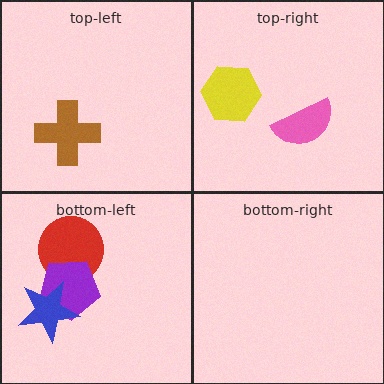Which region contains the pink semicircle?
The top-right region.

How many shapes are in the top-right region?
2.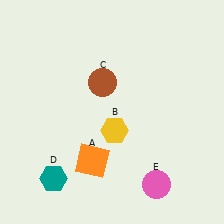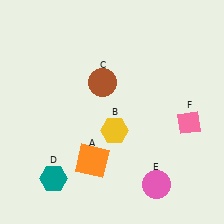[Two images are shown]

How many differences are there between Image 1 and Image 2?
There is 1 difference between the two images.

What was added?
A pink diamond (F) was added in Image 2.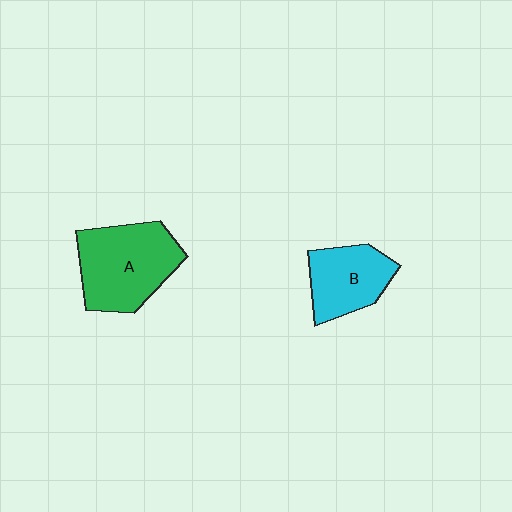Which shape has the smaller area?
Shape B (cyan).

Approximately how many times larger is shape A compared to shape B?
Approximately 1.5 times.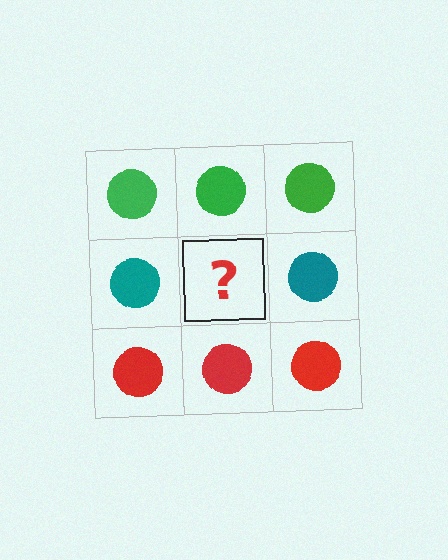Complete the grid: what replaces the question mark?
The question mark should be replaced with a teal circle.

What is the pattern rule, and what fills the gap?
The rule is that each row has a consistent color. The gap should be filled with a teal circle.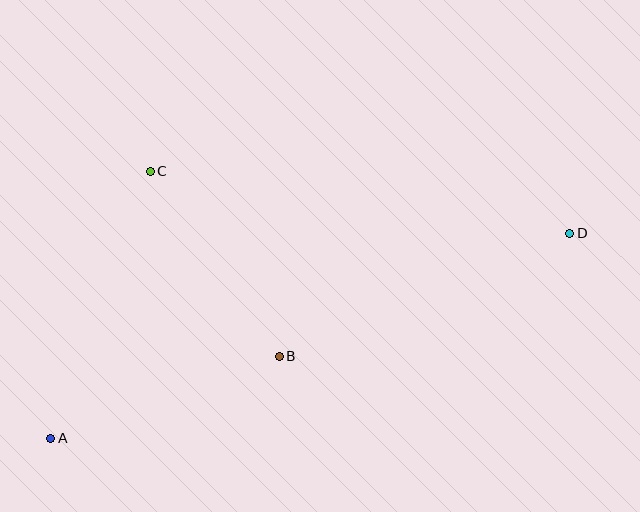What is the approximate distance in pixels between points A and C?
The distance between A and C is approximately 285 pixels.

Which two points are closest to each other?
Points B and C are closest to each other.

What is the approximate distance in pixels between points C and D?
The distance between C and D is approximately 424 pixels.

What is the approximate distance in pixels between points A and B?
The distance between A and B is approximately 243 pixels.